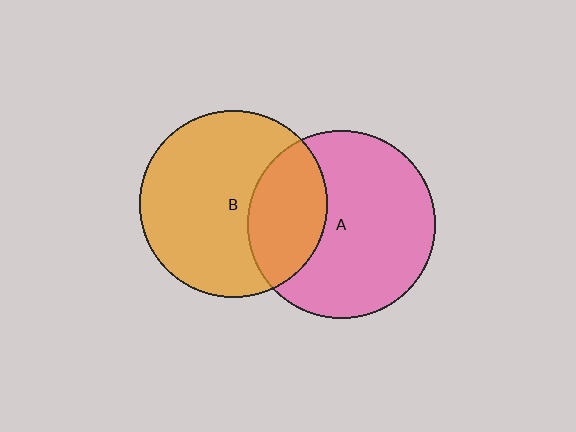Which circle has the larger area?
Circle A (pink).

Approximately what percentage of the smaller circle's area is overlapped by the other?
Approximately 30%.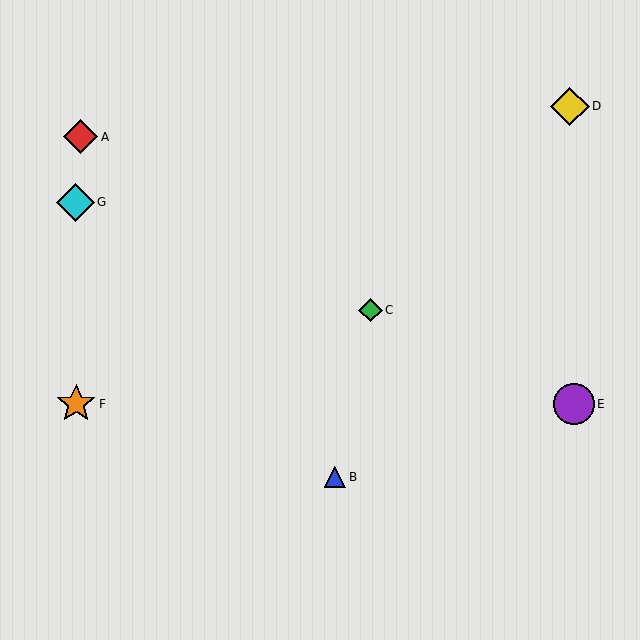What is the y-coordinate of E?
Object E is at y≈404.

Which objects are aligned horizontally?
Objects E, F are aligned horizontally.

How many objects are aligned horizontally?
2 objects (E, F) are aligned horizontally.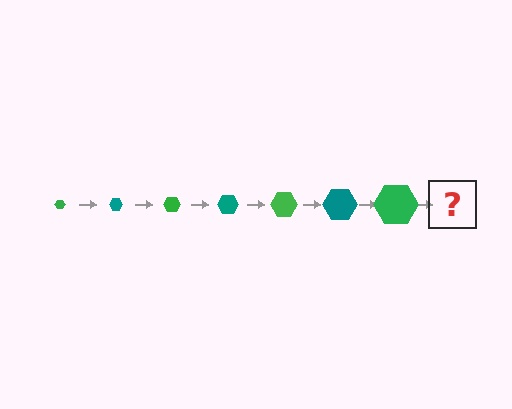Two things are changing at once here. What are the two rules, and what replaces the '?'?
The two rules are that the hexagon grows larger each step and the color cycles through green and teal. The '?' should be a teal hexagon, larger than the previous one.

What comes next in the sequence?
The next element should be a teal hexagon, larger than the previous one.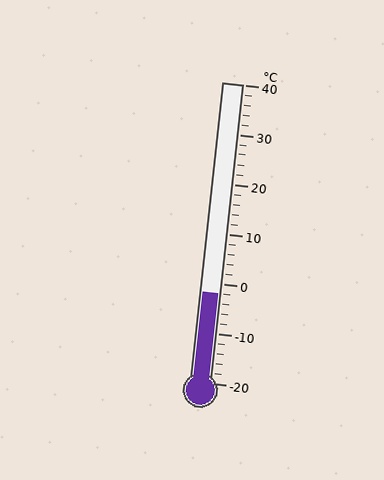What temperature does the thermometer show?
The thermometer shows approximately -2°C.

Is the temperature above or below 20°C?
The temperature is below 20°C.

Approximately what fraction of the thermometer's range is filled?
The thermometer is filled to approximately 30% of its range.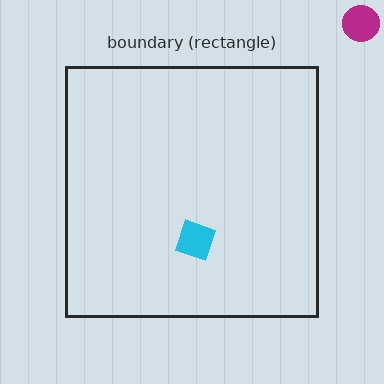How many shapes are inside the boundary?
1 inside, 1 outside.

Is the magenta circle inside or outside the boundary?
Outside.